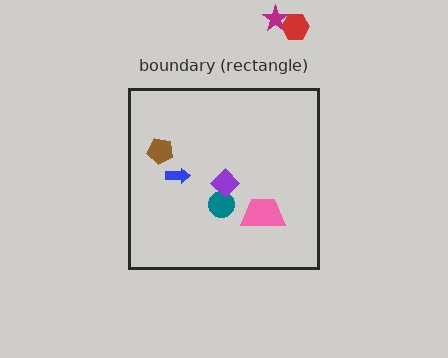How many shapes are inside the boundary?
5 inside, 2 outside.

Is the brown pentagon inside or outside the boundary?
Inside.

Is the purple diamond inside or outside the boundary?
Inside.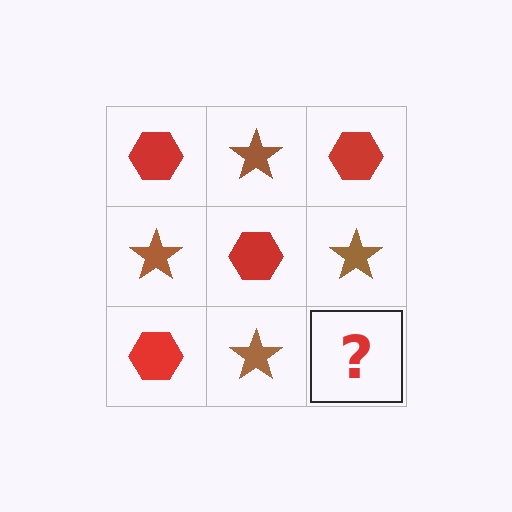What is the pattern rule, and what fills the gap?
The rule is that it alternates red hexagon and brown star in a checkerboard pattern. The gap should be filled with a red hexagon.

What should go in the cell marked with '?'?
The missing cell should contain a red hexagon.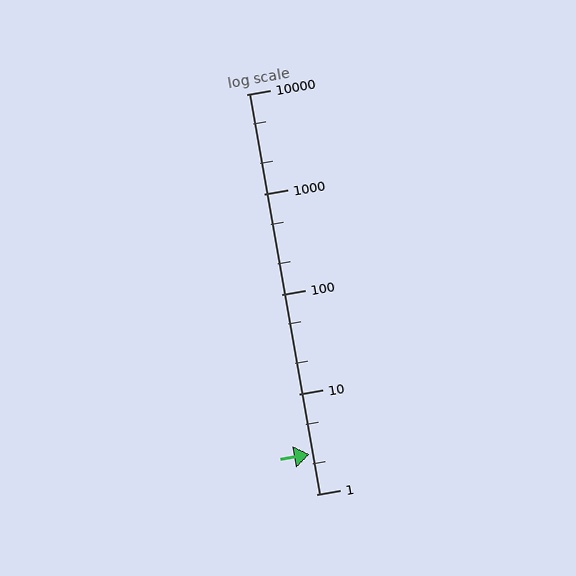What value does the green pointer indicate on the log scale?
The pointer indicates approximately 2.5.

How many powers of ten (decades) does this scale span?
The scale spans 4 decades, from 1 to 10000.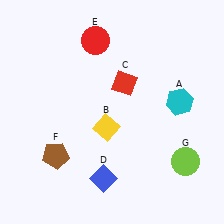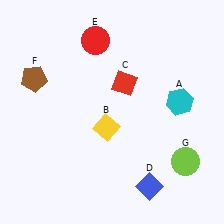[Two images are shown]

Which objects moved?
The objects that moved are: the blue diamond (D), the brown pentagon (F).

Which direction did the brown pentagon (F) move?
The brown pentagon (F) moved up.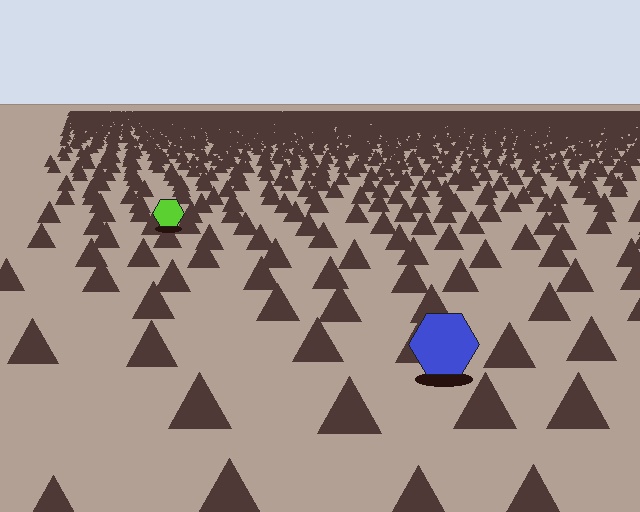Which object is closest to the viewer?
The blue hexagon is closest. The texture marks near it are larger and more spread out.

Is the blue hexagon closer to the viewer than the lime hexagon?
Yes. The blue hexagon is closer — you can tell from the texture gradient: the ground texture is coarser near it.